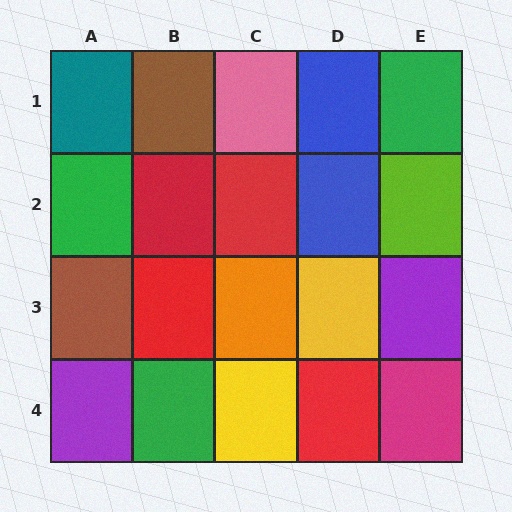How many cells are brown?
2 cells are brown.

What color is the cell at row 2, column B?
Red.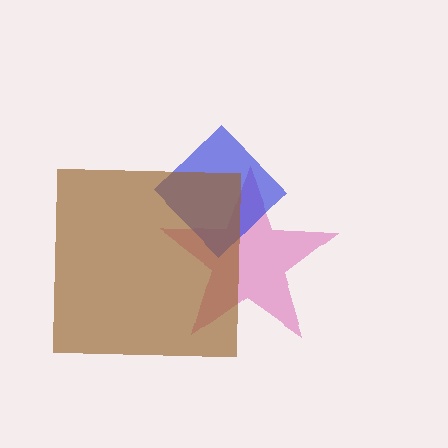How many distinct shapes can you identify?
There are 3 distinct shapes: a magenta star, a blue diamond, a brown square.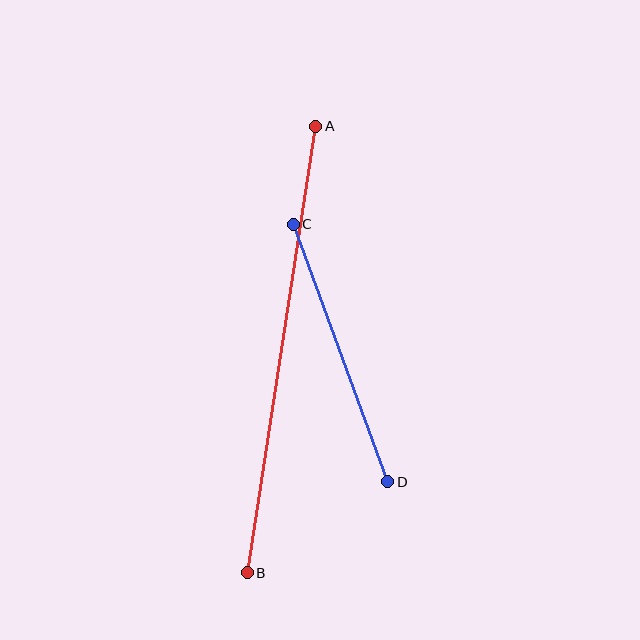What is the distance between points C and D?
The distance is approximately 274 pixels.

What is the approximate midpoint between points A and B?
The midpoint is at approximately (282, 350) pixels.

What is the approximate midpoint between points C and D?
The midpoint is at approximately (341, 353) pixels.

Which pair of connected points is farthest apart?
Points A and B are farthest apart.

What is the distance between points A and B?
The distance is approximately 451 pixels.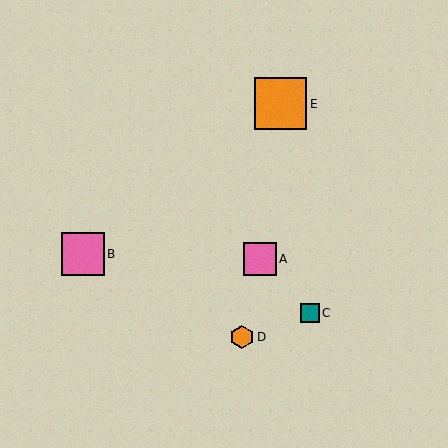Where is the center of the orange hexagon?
The center of the orange hexagon is at (242, 337).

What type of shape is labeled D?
Shape D is an orange hexagon.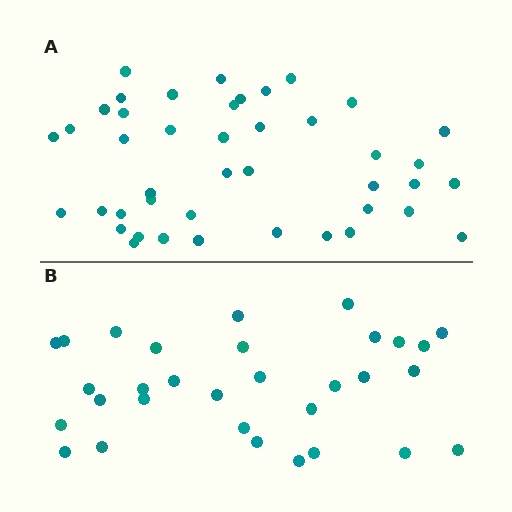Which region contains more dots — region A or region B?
Region A (the top region) has more dots.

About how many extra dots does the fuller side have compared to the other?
Region A has roughly 12 or so more dots than region B.